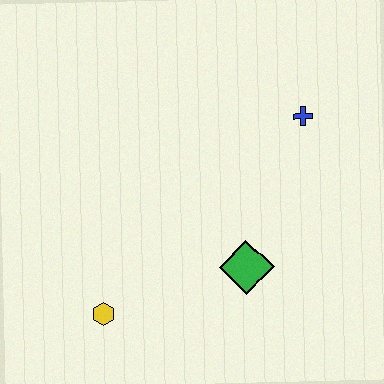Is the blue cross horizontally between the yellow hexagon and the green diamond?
No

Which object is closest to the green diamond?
The yellow hexagon is closest to the green diamond.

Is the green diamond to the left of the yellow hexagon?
No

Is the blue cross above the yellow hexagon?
Yes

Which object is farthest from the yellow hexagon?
The blue cross is farthest from the yellow hexagon.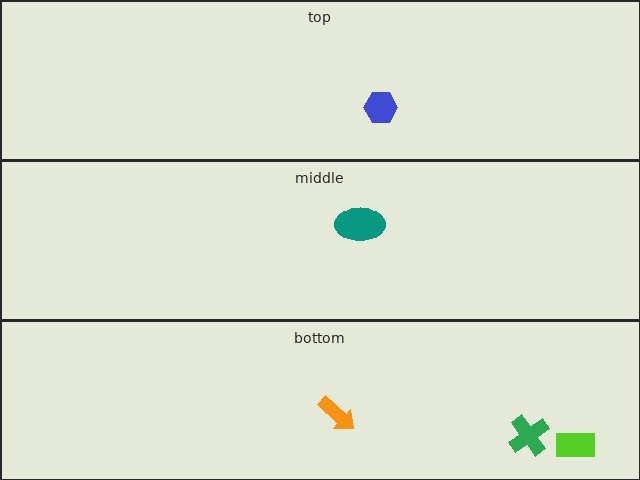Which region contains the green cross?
The bottom region.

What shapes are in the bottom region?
The lime rectangle, the green cross, the orange arrow.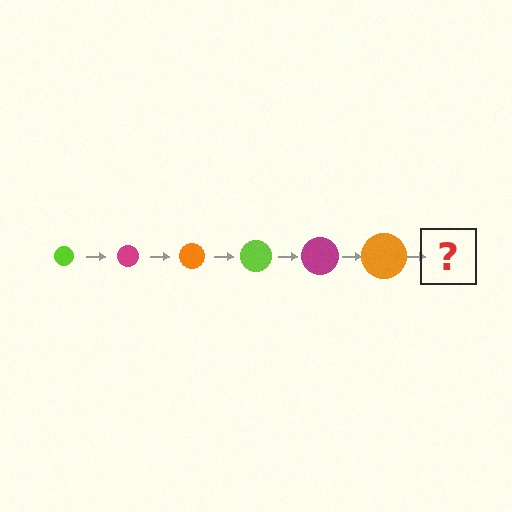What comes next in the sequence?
The next element should be a lime circle, larger than the previous one.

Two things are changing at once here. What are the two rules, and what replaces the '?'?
The two rules are that the circle grows larger each step and the color cycles through lime, magenta, and orange. The '?' should be a lime circle, larger than the previous one.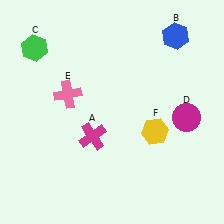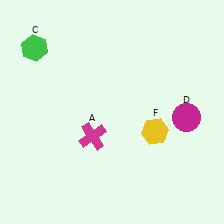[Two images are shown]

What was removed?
The pink cross (E), the blue hexagon (B) were removed in Image 2.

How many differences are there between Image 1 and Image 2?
There are 2 differences between the two images.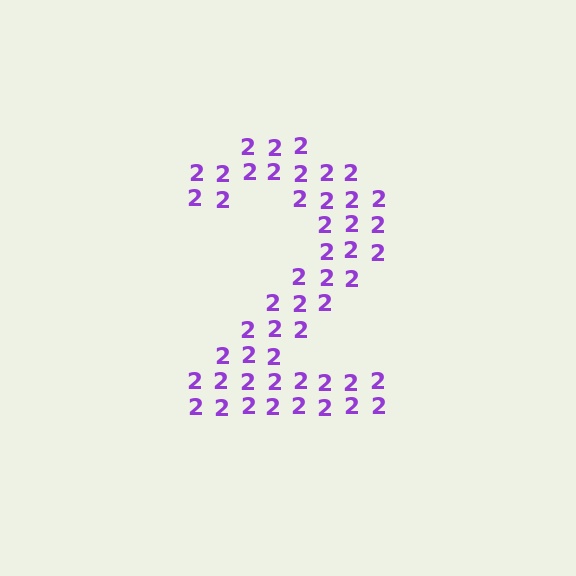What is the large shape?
The large shape is the digit 2.